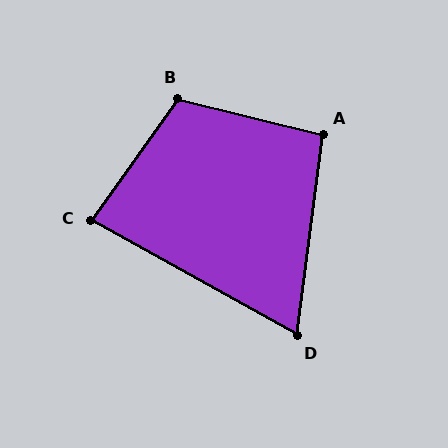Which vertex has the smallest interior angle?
D, at approximately 68 degrees.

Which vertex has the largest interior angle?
B, at approximately 112 degrees.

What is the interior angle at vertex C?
Approximately 83 degrees (acute).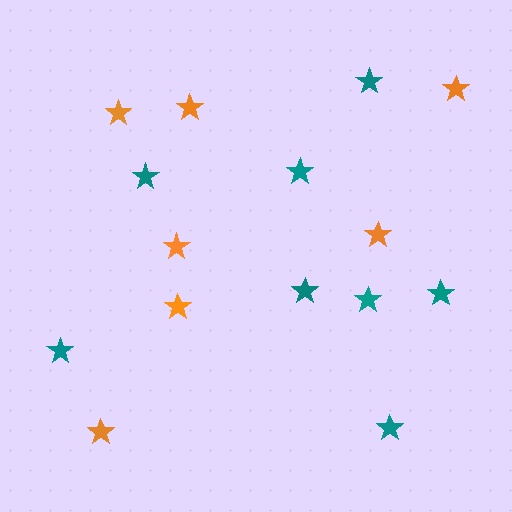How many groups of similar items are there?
There are 2 groups: one group of orange stars (7) and one group of teal stars (8).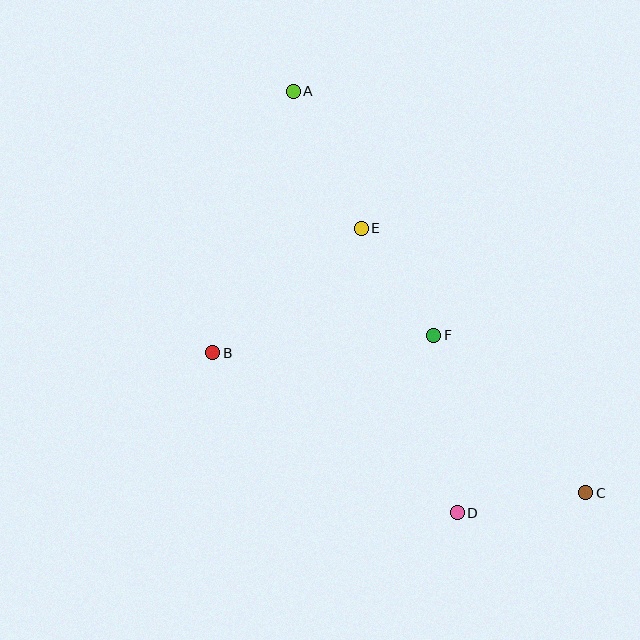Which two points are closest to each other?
Points E and F are closest to each other.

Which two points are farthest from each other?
Points A and C are farthest from each other.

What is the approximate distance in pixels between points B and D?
The distance between B and D is approximately 292 pixels.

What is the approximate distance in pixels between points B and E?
The distance between B and E is approximately 194 pixels.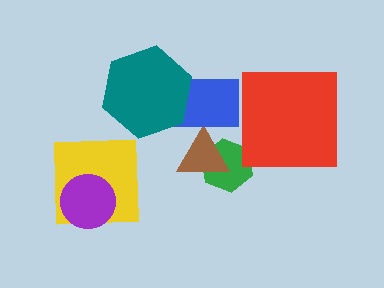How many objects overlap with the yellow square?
1 object overlaps with the yellow square.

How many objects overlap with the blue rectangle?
2 objects overlap with the blue rectangle.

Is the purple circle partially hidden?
No, no other shape covers it.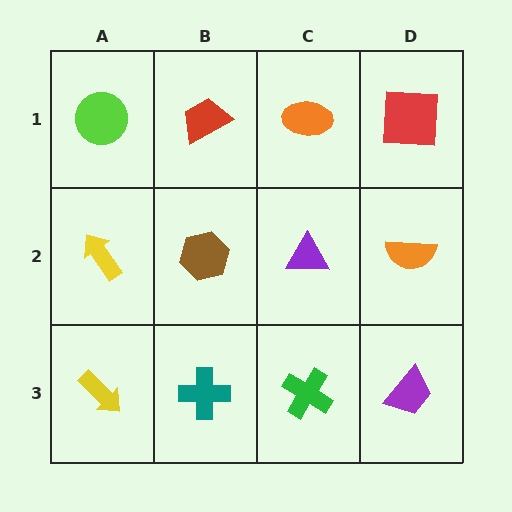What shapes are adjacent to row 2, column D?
A red square (row 1, column D), a purple trapezoid (row 3, column D), a purple triangle (row 2, column C).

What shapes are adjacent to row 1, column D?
An orange semicircle (row 2, column D), an orange ellipse (row 1, column C).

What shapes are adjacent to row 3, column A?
A yellow arrow (row 2, column A), a teal cross (row 3, column B).